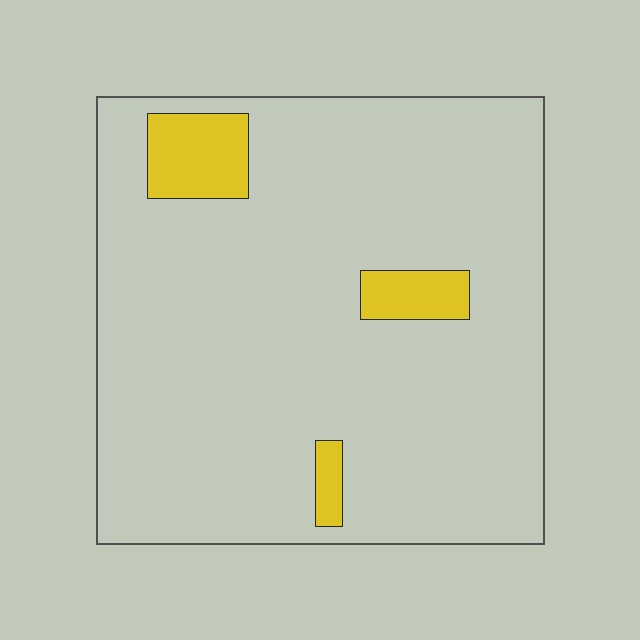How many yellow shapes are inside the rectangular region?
3.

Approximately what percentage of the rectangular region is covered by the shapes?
Approximately 10%.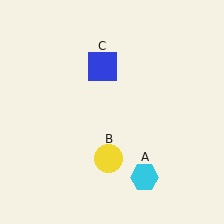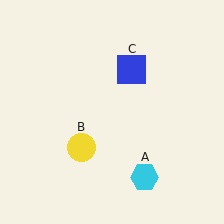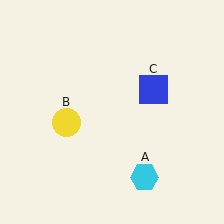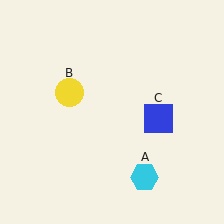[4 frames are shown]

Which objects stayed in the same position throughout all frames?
Cyan hexagon (object A) remained stationary.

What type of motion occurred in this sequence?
The yellow circle (object B), blue square (object C) rotated clockwise around the center of the scene.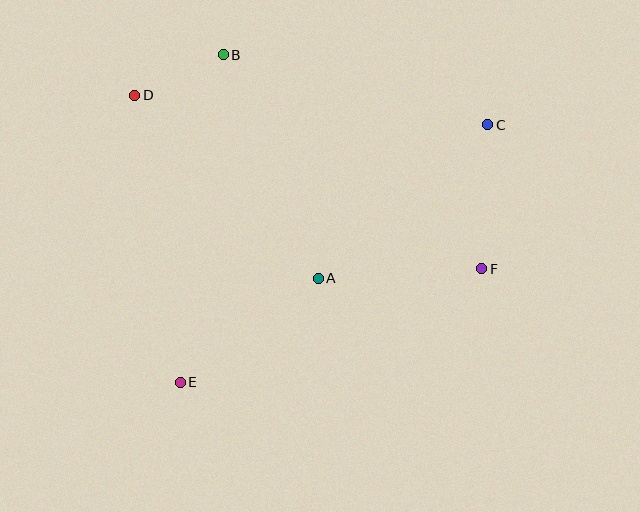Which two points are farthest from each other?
Points C and E are farthest from each other.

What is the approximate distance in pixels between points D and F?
The distance between D and F is approximately 388 pixels.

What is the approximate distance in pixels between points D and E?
The distance between D and E is approximately 291 pixels.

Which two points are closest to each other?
Points B and D are closest to each other.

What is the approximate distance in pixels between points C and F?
The distance between C and F is approximately 144 pixels.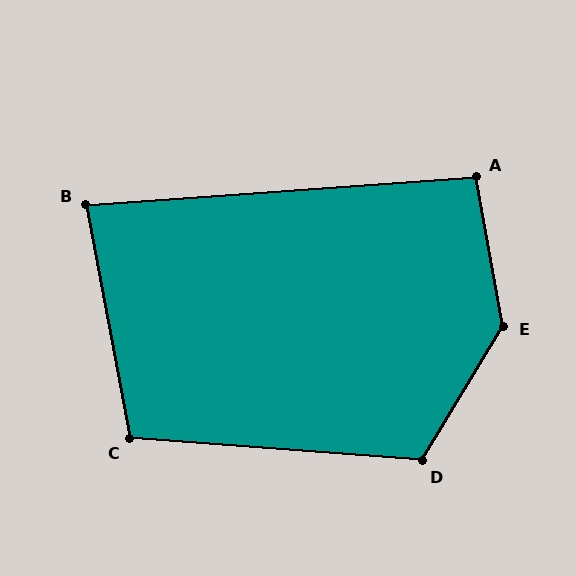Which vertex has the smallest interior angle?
B, at approximately 83 degrees.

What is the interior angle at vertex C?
Approximately 105 degrees (obtuse).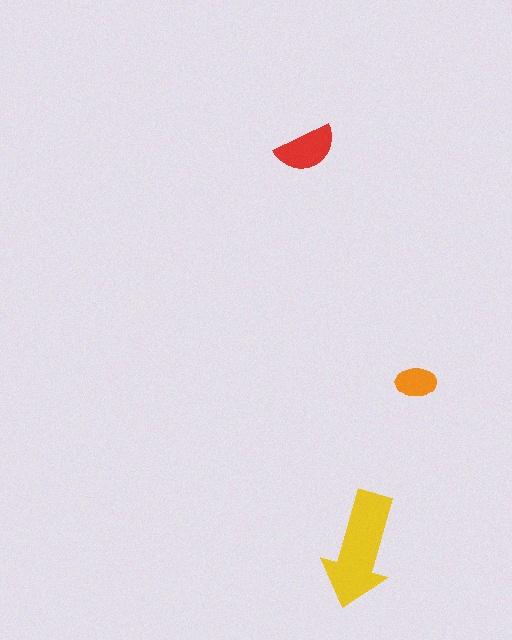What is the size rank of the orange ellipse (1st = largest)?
3rd.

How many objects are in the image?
There are 3 objects in the image.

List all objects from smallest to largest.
The orange ellipse, the red semicircle, the yellow arrow.